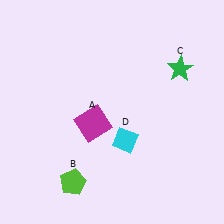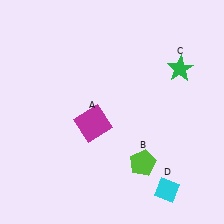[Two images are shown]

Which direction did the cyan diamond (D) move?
The cyan diamond (D) moved down.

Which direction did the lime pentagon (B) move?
The lime pentagon (B) moved right.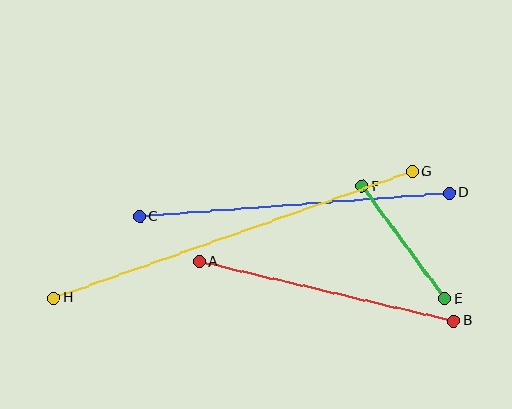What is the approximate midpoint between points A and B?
The midpoint is at approximately (326, 291) pixels.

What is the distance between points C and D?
The distance is approximately 310 pixels.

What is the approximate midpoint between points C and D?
The midpoint is at approximately (294, 205) pixels.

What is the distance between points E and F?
The distance is approximately 140 pixels.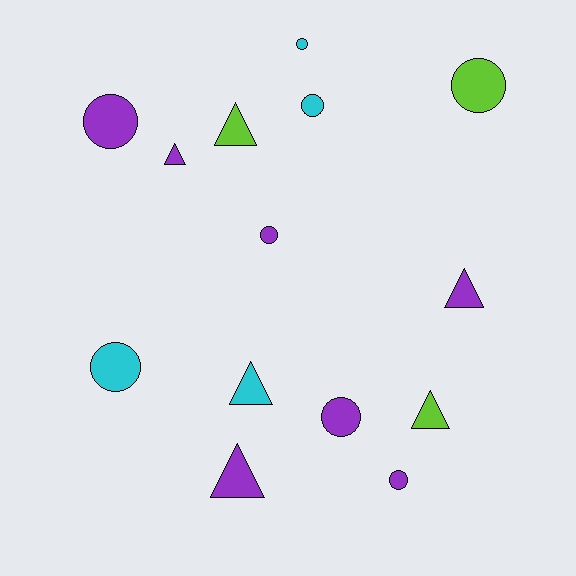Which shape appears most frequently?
Circle, with 8 objects.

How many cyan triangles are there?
There is 1 cyan triangle.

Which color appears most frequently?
Purple, with 7 objects.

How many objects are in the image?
There are 14 objects.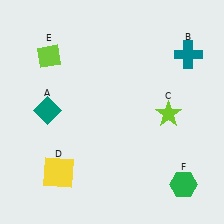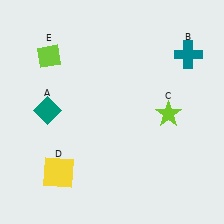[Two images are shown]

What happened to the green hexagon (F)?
The green hexagon (F) was removed in Image 2. It was in the bottom-right area of Image 1.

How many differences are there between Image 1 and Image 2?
There is 1 difference between the two images.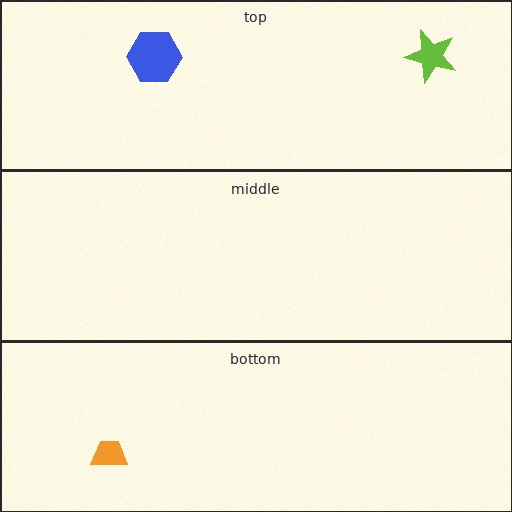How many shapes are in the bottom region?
1.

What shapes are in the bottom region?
The orange trapezoid.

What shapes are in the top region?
The blue hexagon, the lime star.